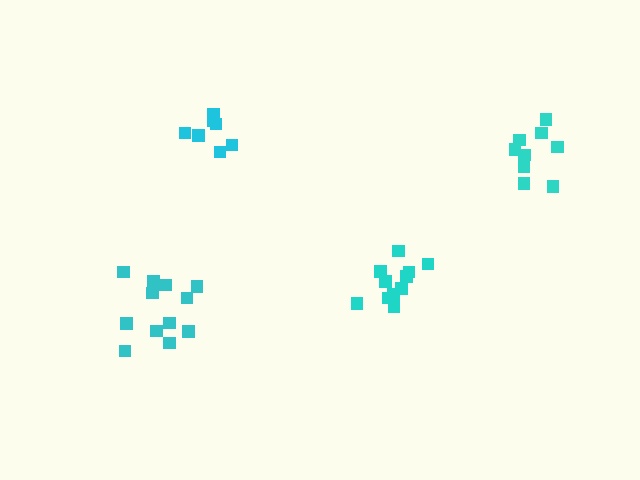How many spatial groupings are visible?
There are 4 spatial groupings.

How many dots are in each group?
Group 1: 11 dots, Group 2: 9 dots, Group 3: 7 dots, Group 4: 12 dots (39 total).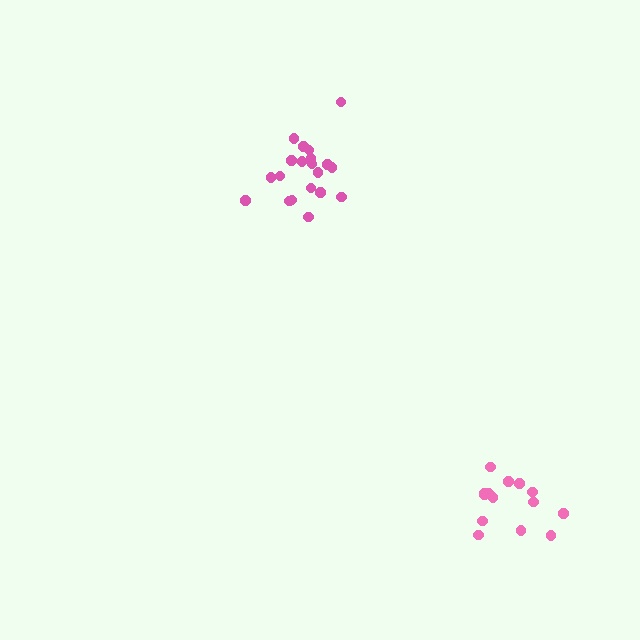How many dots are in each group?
Group 1: 20 dots, Group 2: 15 dots (35 total).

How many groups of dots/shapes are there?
There are 2 groups.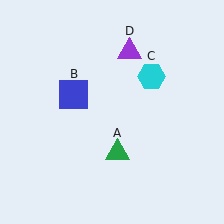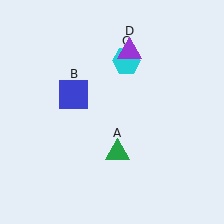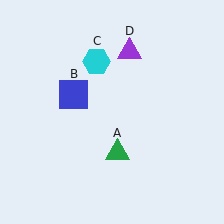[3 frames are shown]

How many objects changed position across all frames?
1 object changed position: cyan hexagon (object C).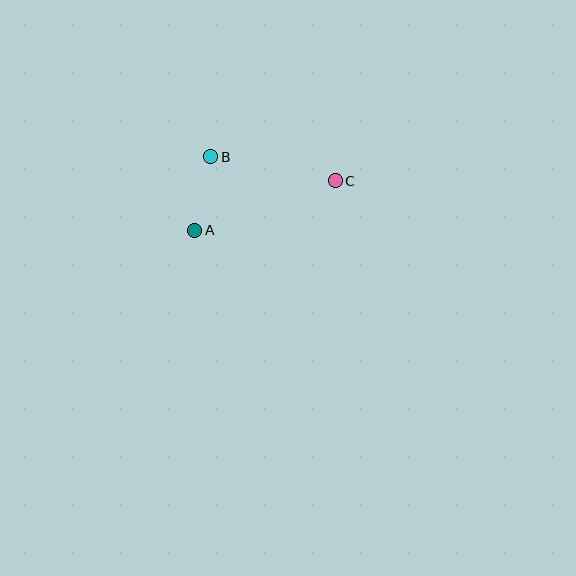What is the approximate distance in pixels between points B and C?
The distance between B and C is approximately 127 pixels.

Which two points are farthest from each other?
Points A and C are farthest from each other.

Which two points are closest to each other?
Points A and B are closest to each other.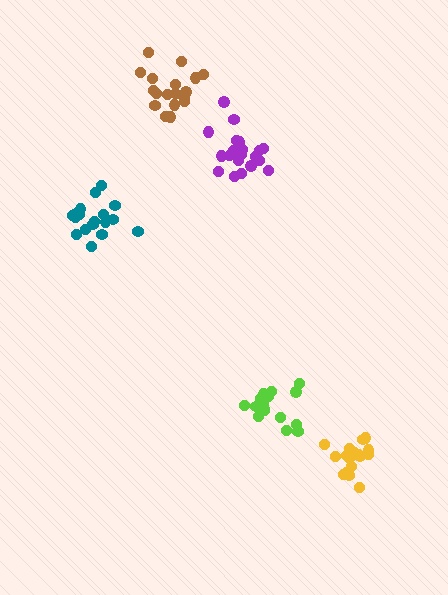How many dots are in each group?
Group 1: 18 dots, Group 2: 20 dots, Group 3: 16 dots, Group 4: 18 dots, Group 5: 18 dots (90 total).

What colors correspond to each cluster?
The clusters are colored: brown, purple, lime, teal, yellow.